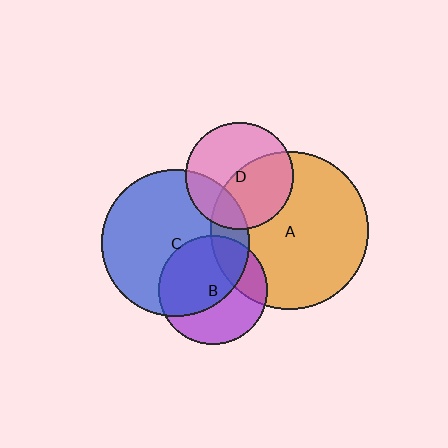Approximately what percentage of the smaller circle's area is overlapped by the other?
Approximately 15%.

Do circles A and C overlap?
Yes.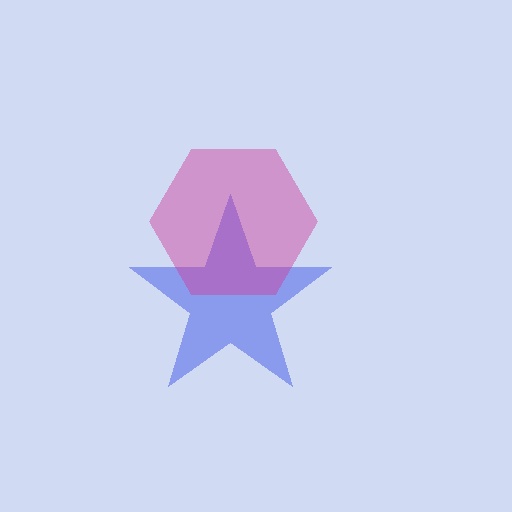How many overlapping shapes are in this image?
There are 2 overlapping shapes in the image.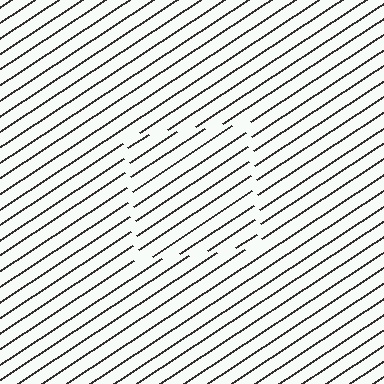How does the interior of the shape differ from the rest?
The interior of the shape contains the same grating, shifted by half a period — the contour is defined by the phase discontinuity where line-ends from the inner and outer gratings abut.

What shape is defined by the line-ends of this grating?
An illusory square. The interior of the shape contains the same grating, shifted by half a period — the contour is defined by the phase discontinuity where line-ends from the inner and outer gratings abut.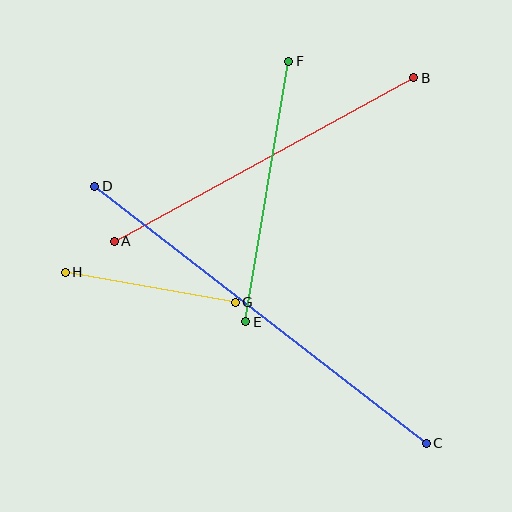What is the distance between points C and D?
The distance is approximately 420 pixels.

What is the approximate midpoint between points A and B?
The midpoint is at approximately (264, 160) pixels.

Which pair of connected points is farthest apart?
Points C and D are farthest apart.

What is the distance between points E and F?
The distance is approximately 264 pixels.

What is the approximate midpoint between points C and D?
The midpoint is at approximately (261, 315) pixels.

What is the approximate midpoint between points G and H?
The midpoint is at approximately (150, 287) pixels.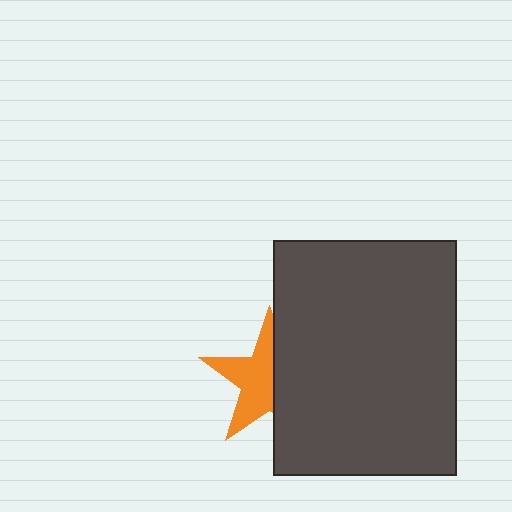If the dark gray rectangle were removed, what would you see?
You would see the complete orange star.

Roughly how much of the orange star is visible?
About half of it is visible (roughly 56%).